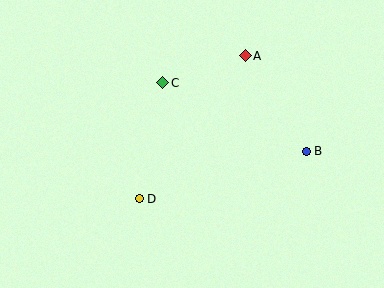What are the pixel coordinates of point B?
Point B is at (306, 151).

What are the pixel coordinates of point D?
Point D is at (139, 199).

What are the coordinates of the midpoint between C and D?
The midpoint between C and D is at (151, 141).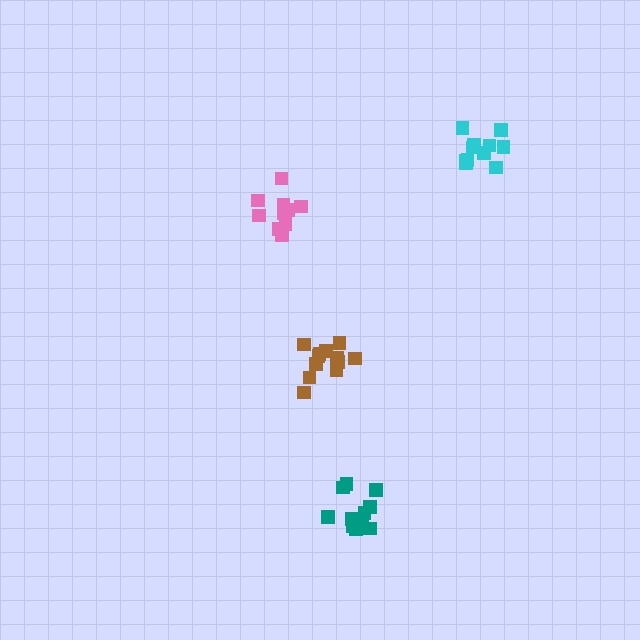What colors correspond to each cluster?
The clusters are colored: brown, teal, cyan, pink.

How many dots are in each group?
Group 1: 12 dots, Group 2: 11 dots, Group 3: 12 dots, Group 4: 10 dots (45 total).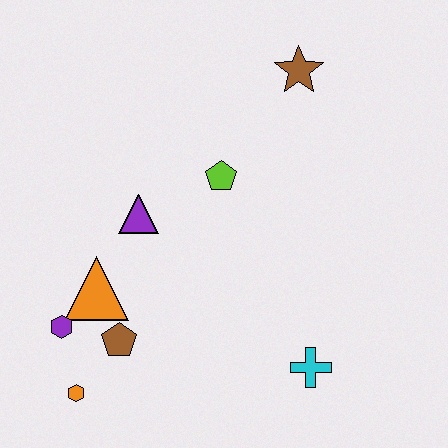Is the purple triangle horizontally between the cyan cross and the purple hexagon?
Yes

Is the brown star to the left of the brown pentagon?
No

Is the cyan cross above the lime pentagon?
No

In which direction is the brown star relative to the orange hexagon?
The brown star is above the orange hexagon.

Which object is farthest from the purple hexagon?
The brown star is farthest from the purple hexagon.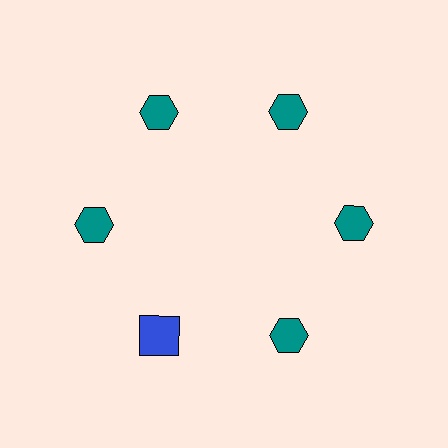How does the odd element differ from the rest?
It differs in both color (blue instead of teal) and shape (square instead of hexagon).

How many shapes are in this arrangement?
There are 6 shapes arranged in a ring pattern.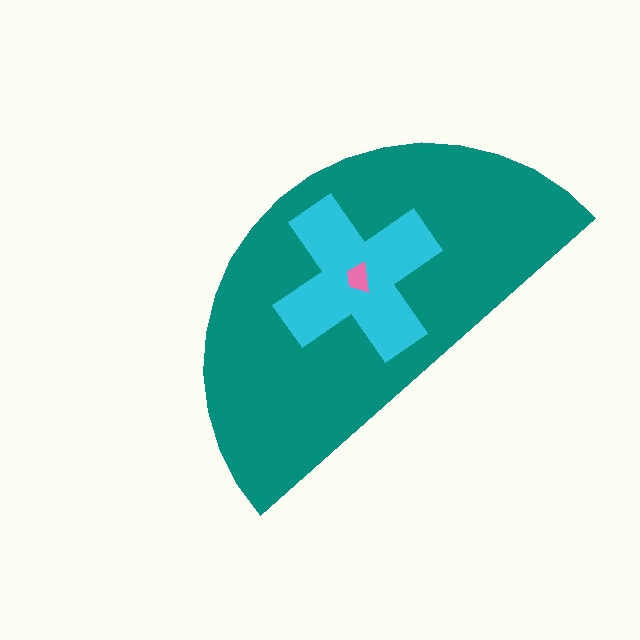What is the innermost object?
The pink trapezoid.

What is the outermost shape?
The teal semicircle.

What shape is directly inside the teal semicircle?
The cyan cross.